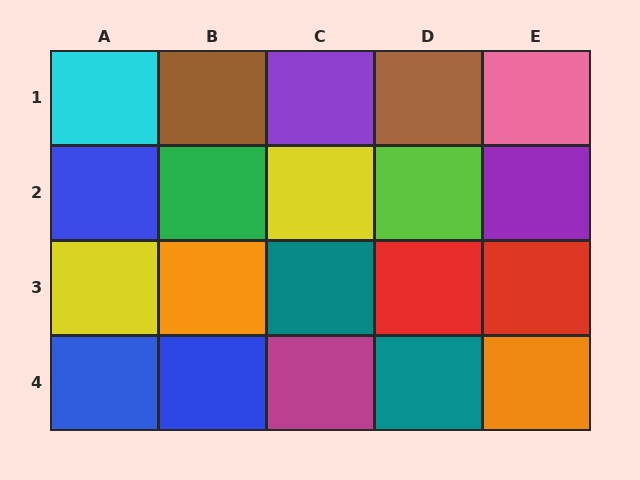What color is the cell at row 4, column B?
Blue.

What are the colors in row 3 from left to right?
Yellow, orange, teal, red, red.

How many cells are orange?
2 cells are orange.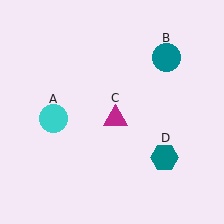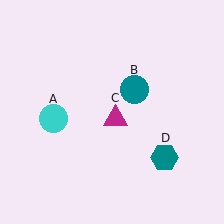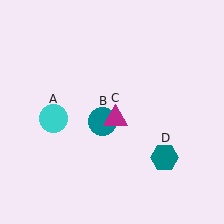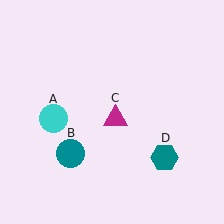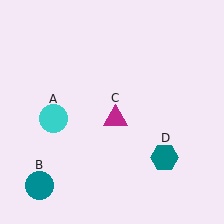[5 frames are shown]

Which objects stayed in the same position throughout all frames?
Cyan circle (object A) and magenta triangle (object C) and teal hexagon (object D) remained stationary.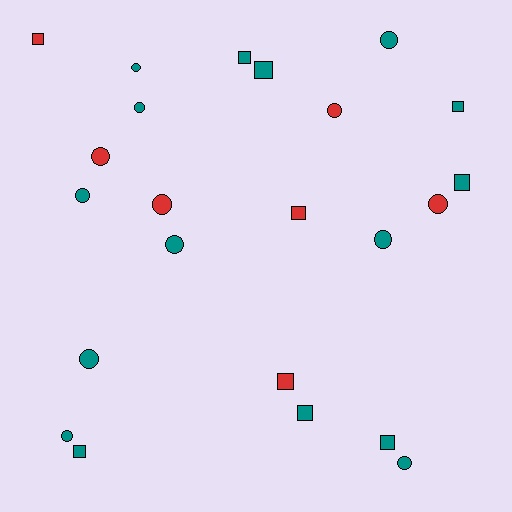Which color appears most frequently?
Teal, with 16 objects.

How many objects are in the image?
There are 23 objects.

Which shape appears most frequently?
Circle, with 13 objects.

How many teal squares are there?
There are 7 teal squares.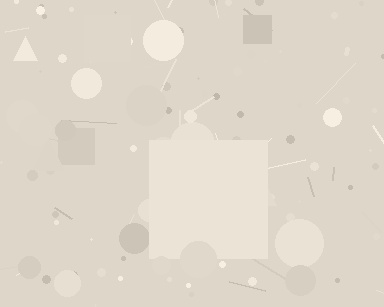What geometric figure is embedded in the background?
A square is embedded in the background.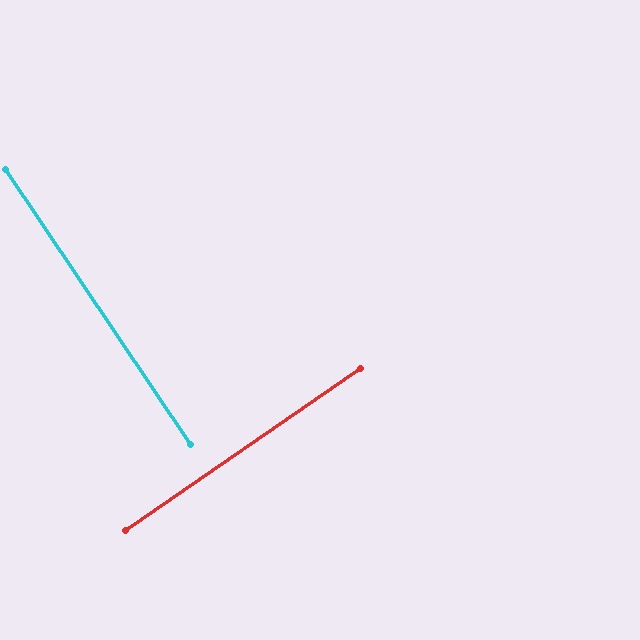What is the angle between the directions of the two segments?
Approximately 90 degrees.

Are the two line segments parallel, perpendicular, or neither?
Perpendicular — they meet at approximately 90°.